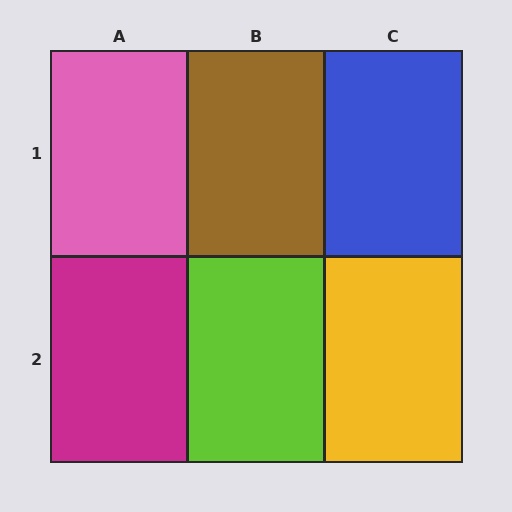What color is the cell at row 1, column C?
Blue.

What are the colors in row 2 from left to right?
Magenta, lime, yellow.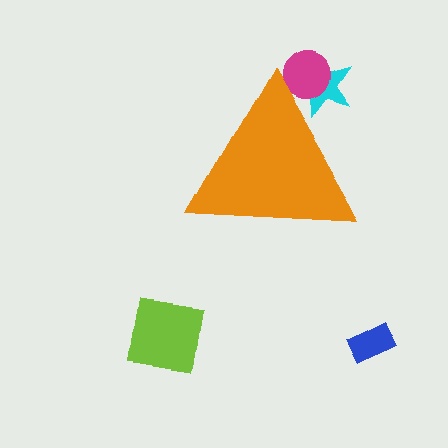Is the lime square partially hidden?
No, the lime square is fully visible.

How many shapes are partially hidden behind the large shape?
2 shapes are partially hidden.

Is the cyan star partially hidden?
Yes, the cyan star is partially hidden behind the orange triangle.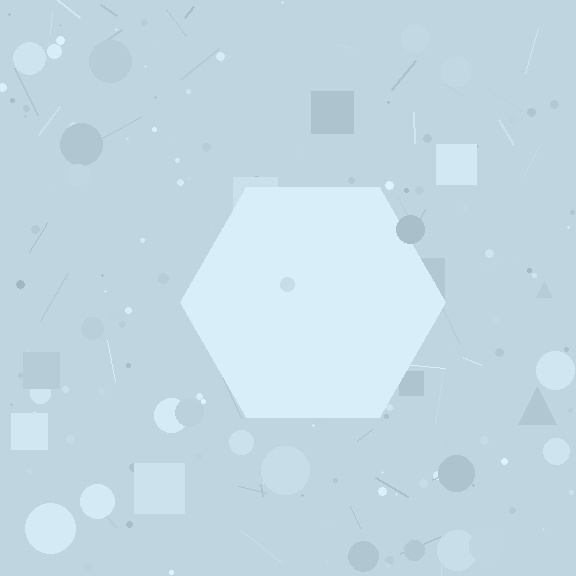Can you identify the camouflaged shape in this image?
The camouflaged shape is a hexagon.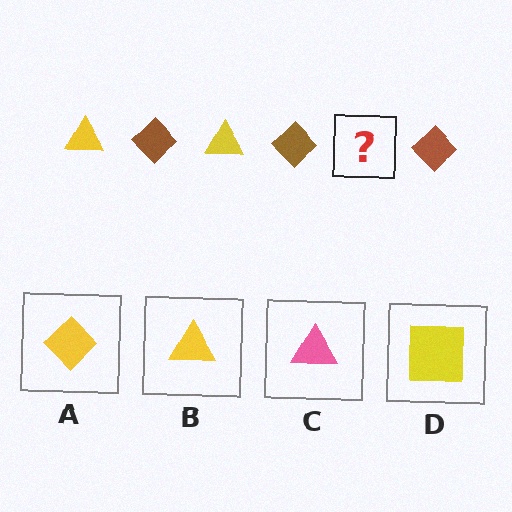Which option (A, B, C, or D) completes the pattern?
B.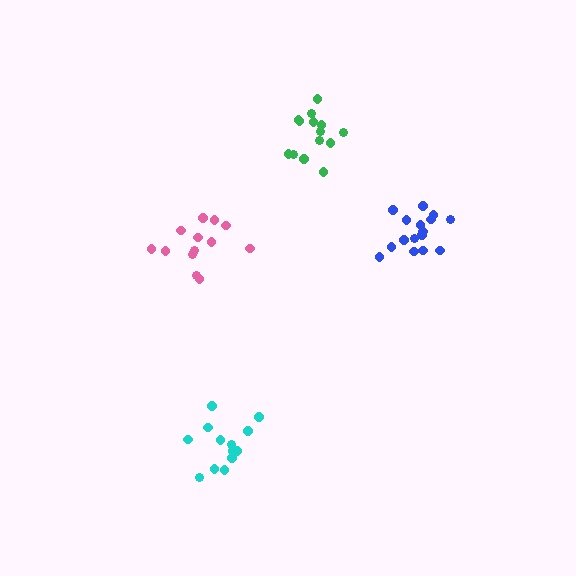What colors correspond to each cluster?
The clusters are colored: cyan, pink, blue, green.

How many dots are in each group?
Group 1: 13 dots, Group 2: 13 dots, Group 3: 16 dots, Group 4: 14 dots (56 total).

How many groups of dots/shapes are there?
There are 4 groups.